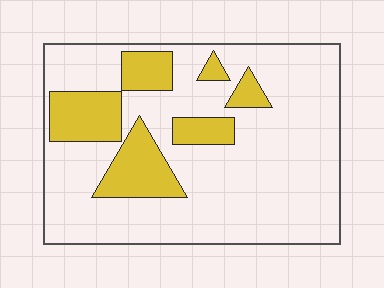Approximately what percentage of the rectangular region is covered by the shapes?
Approximately 20%.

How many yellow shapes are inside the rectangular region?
6.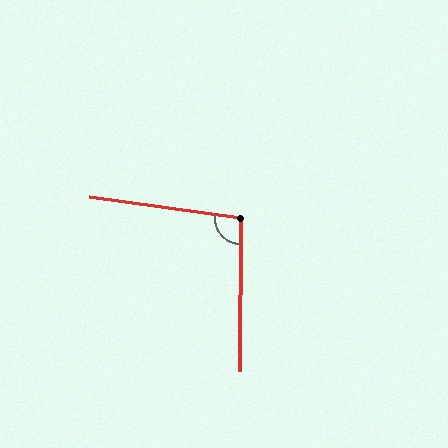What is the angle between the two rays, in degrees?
Approximately 98 degrees.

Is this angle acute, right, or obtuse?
It is obtuse.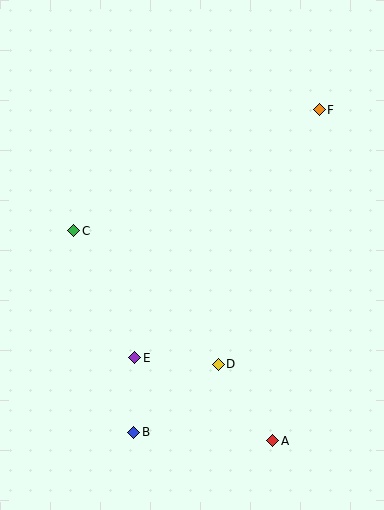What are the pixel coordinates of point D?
Point D is at (218, 364).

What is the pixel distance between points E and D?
The distance between E and D is 84 pixels.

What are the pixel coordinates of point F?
Point F is at (319, 110).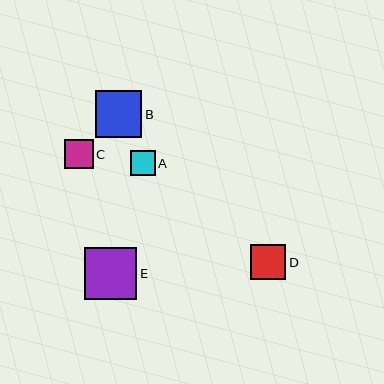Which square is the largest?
Square E is the largest with a size of approximately 53 pixels.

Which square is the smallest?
Square A is the smallest with a size of approximately 25 pixels.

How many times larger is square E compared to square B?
Square E is approximately 1.1 times the size of square B.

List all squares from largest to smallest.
From largest to smallest: E, B, D, C, A.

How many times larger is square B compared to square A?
Square B is approximately 1.9 times the size of square A.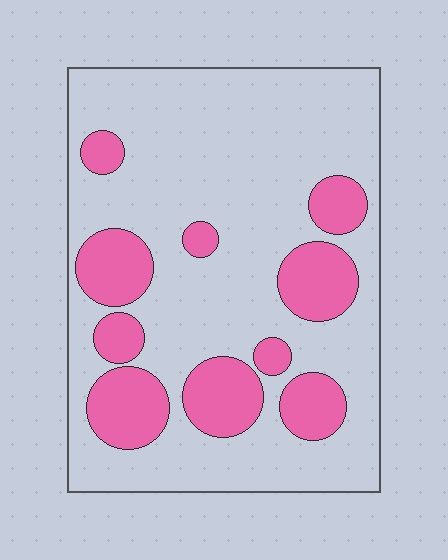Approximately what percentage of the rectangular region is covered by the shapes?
Approximately 25%.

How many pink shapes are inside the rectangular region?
10.